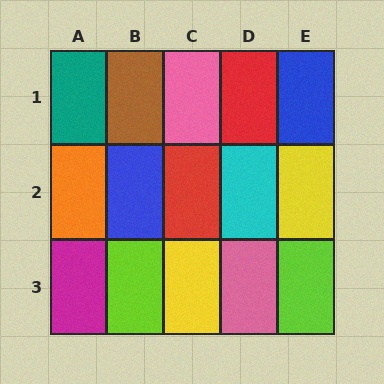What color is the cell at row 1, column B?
Brown.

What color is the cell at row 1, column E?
Blue.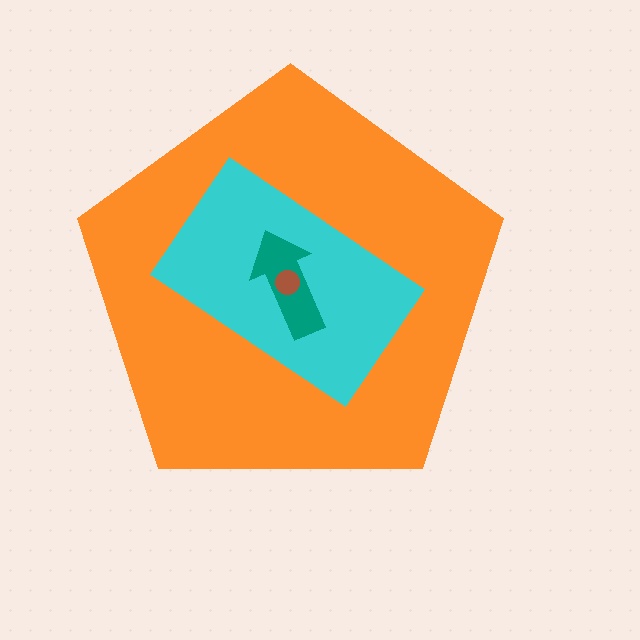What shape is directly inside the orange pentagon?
The cyan rectangle.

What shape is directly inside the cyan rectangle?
The teal arrow.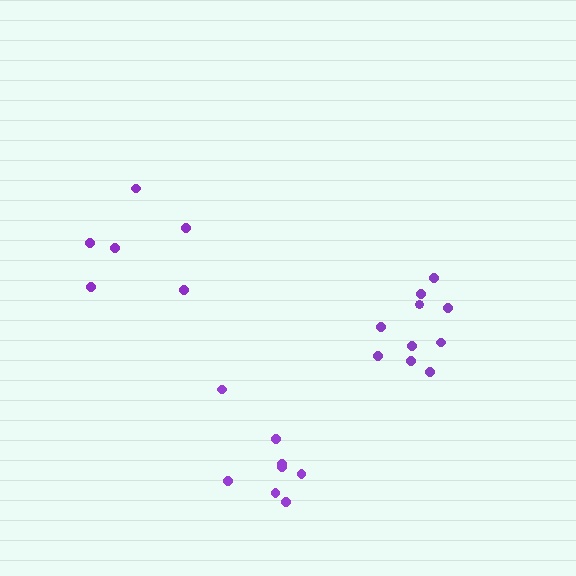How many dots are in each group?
Group 1: 6 dots, Group 2: 10 dots, Group 3: 8 dots (24 total).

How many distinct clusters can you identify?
There are 3 distinct clusters.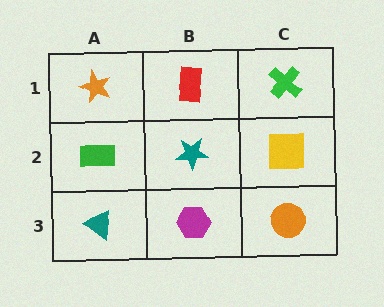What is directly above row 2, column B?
A red rectangle.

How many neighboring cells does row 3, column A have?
2.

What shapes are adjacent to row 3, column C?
A yellow square (row 2, column C), a magenta hexagon (row 3, column B).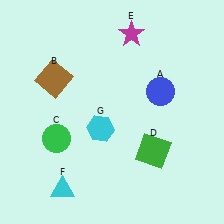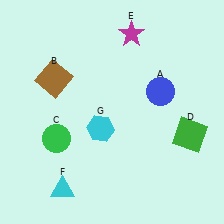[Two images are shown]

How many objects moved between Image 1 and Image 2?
1 object moved between the two images.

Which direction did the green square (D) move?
The green square (D) moved right.